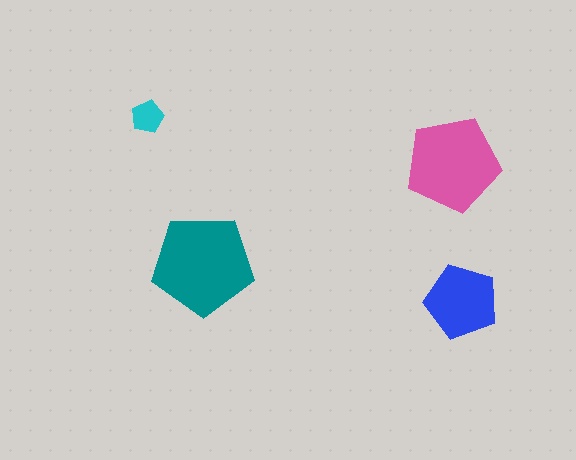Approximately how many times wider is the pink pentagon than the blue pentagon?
About 1.5 times wider.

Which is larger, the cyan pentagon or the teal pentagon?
The teal one.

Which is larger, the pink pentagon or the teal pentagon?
The teal one.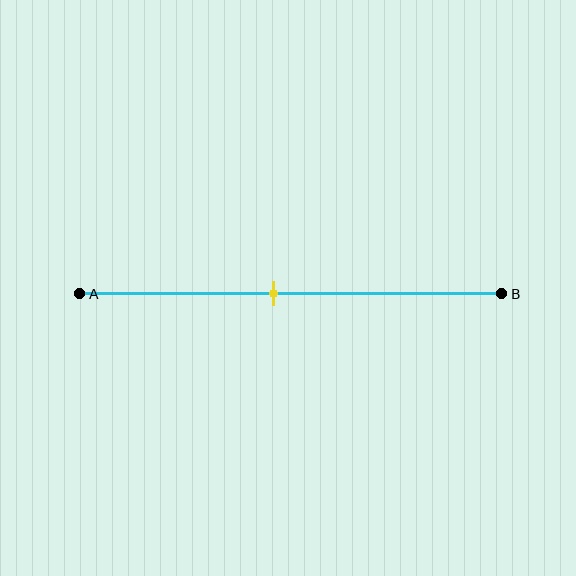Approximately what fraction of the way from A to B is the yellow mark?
The yellow mark is approximately 45% of the way from A to B.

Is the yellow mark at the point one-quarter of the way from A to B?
No, the mark is at about 45% from A, not at the 25% one-quarter point.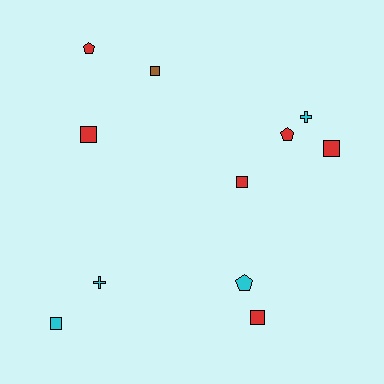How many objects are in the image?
There are 11 objects.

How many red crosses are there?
There are no red crosses.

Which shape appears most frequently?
Square, with 6 objects.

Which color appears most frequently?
Red, with 6 objects.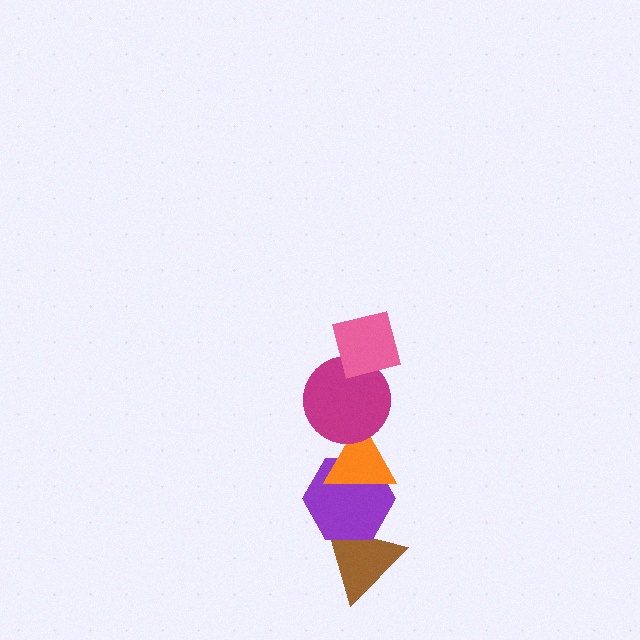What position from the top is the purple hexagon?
The purple hexagon is 4th from the top.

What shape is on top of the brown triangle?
The purple hexagon is on top of the brown triangle.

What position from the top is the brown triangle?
The brown triangle is 5th from the top.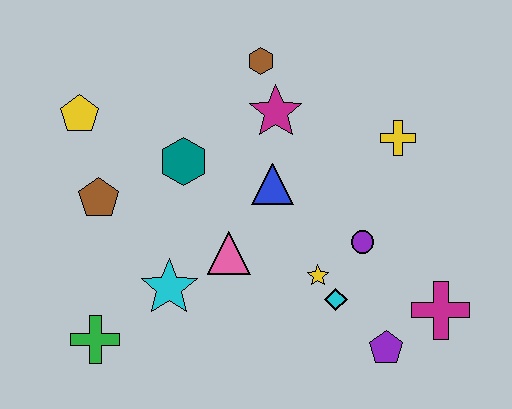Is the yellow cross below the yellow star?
No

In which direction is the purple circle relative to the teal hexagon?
The purple circle is to the right of the teal hexagon.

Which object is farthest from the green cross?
The yellow cross is farthest from the green cross.